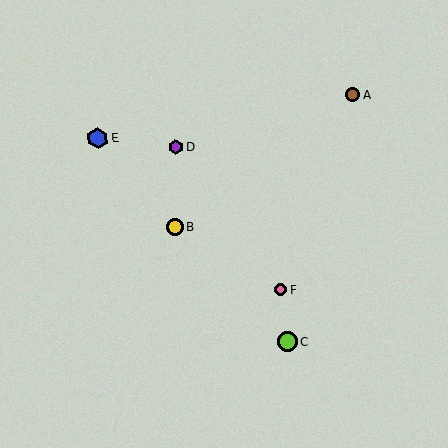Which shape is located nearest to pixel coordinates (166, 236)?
The yellow circle (labeled B) at (175, 227) is nearest to that location.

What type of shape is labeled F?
Shape F is a pink circle.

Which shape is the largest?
The blue hexagon (labeled E) is the largest.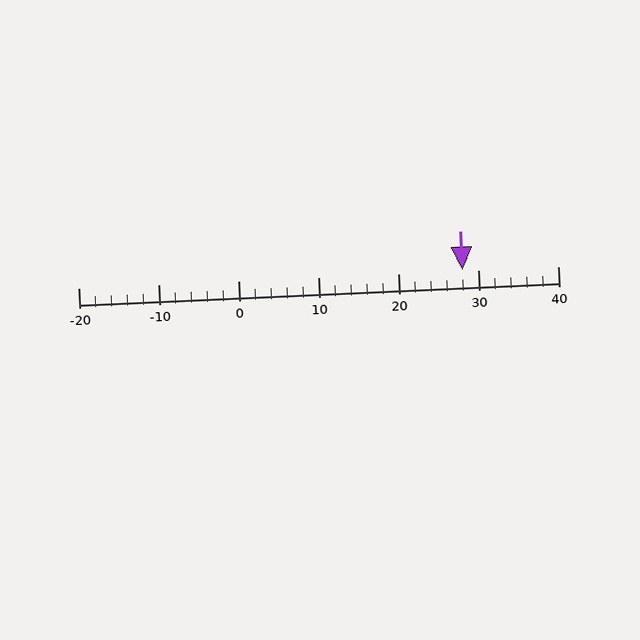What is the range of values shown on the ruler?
The ruler shows values from -20 to 40.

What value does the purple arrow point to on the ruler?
The purple arrow points to approximately 28.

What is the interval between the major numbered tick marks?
The major tick marks are spaced 10 units apart.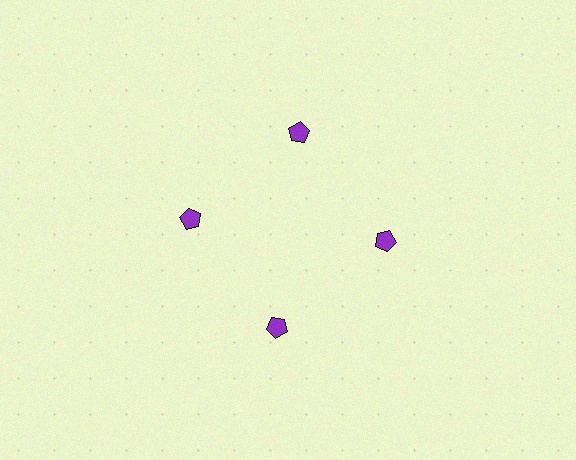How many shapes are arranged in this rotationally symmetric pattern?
There are 4 shapes, arranged in 4 groups of 1.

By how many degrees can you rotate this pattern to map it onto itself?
The pattern maps onto itself every 90 degrees of rotation.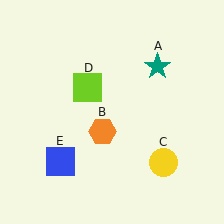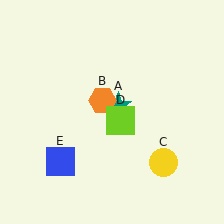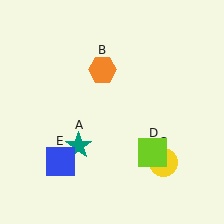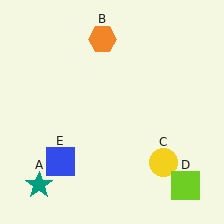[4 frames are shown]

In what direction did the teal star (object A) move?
The teal star (object A) moved down and to the left.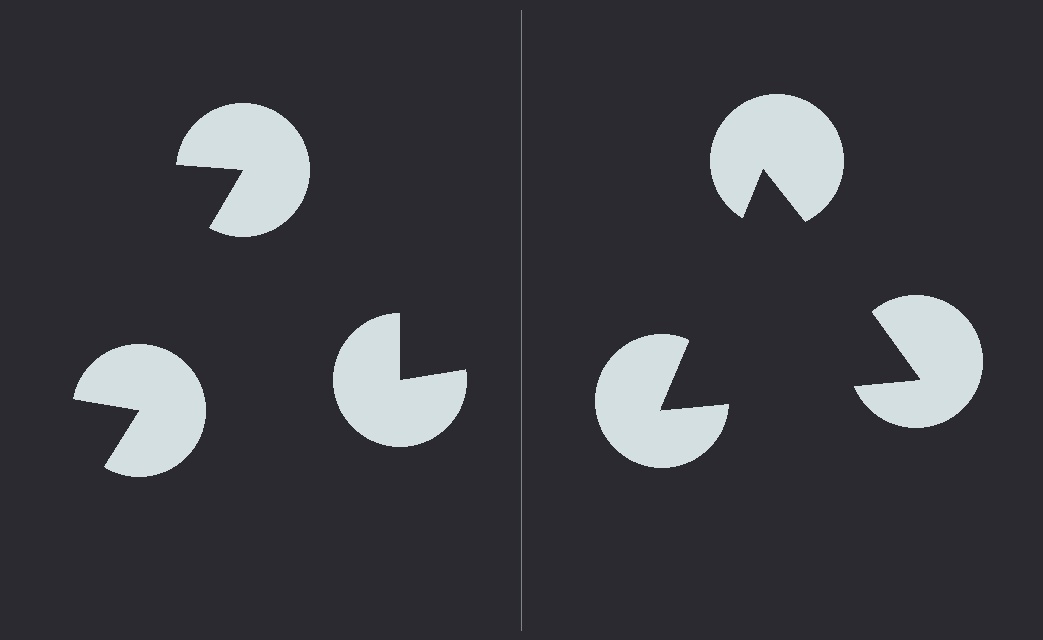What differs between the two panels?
The pac-man discs are positioned identically on both sides; only the wedge orientations differ. On the right they align to a triangle; on the left they are misaligned.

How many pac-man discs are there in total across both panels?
6 — 3 on each side.